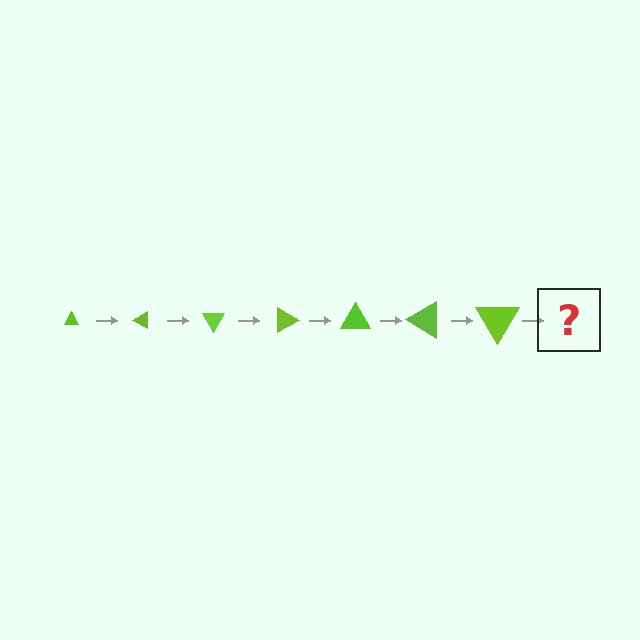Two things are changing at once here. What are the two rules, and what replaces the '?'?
The two rules are that the triangle grows larger each step and it rotates 30 degrees each step. The '?' should be a triangle, larger than the previous one and rotated 210 degrees from the start.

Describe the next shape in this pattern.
It should be a triangle, larger than the previous one and rotated 210 degrees from the start.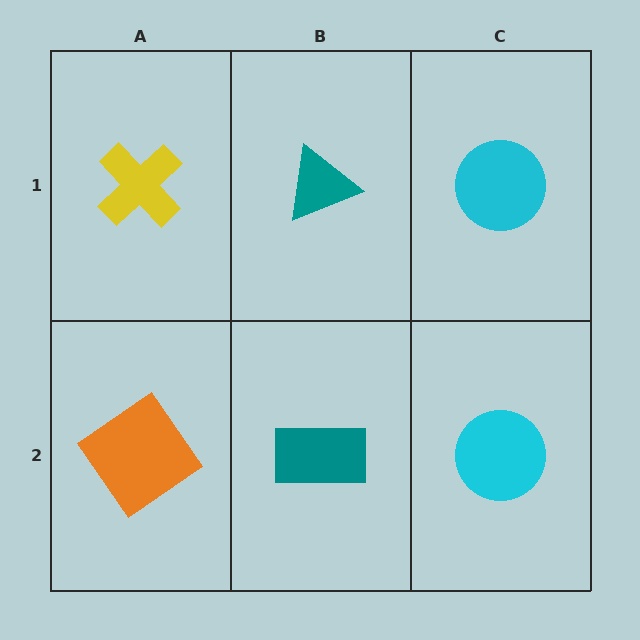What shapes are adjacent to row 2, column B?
A teal triangle (row 1, column B), an orange diamond (row 2, column A), a cyan circle (row 2, column C).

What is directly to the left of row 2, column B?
An orange diamond.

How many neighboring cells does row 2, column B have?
3.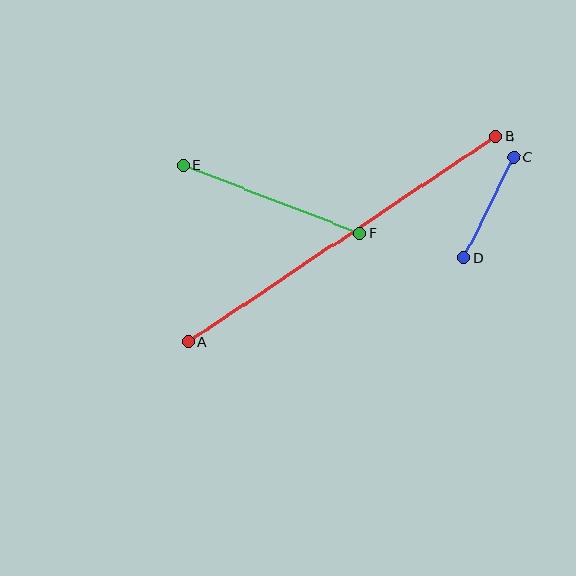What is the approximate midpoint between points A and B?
The midpoint is at approximately (342, 239) pixels.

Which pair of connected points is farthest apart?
Points A and B are farthest apart.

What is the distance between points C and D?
The distance is approximately 112 pixels.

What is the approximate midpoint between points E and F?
The midpoint is at approximately (272, 199) pixels.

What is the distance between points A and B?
The distance is approximately 369 pixels.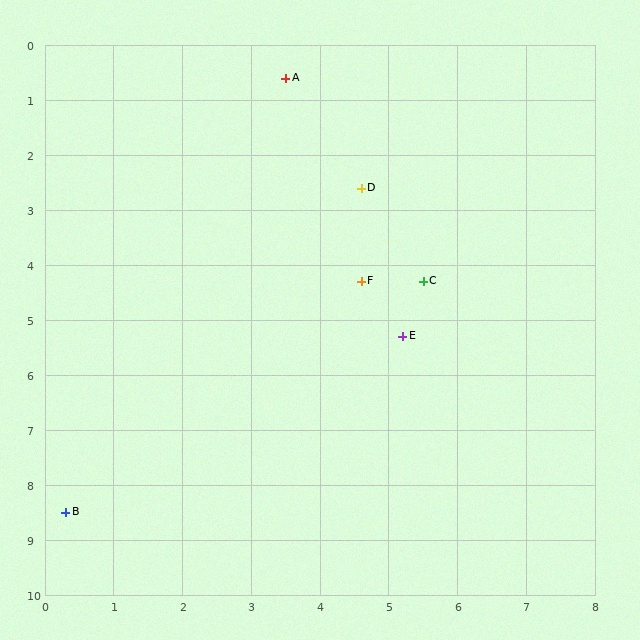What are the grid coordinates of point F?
Point F is at approximately (4.6, 4.3).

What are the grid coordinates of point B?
Point B is at approximately (0.3, 8.5).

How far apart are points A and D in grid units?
Points A and D are about 2.3 grid units apart.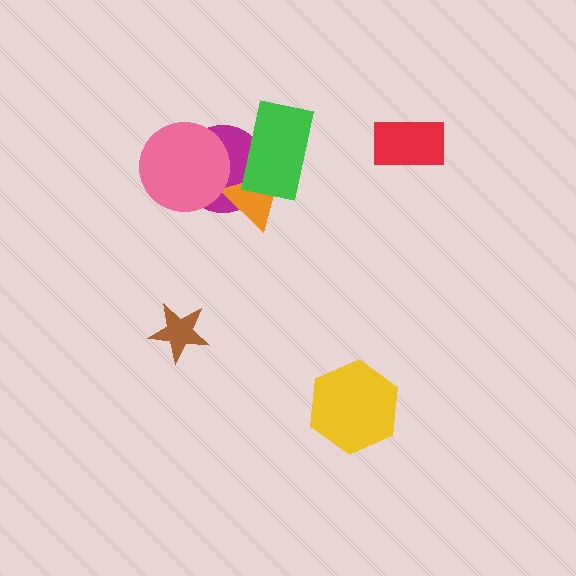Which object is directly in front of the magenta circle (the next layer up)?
The orange triangle is directly in front of the magenta circle.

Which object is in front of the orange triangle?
The green rectangle is in front of the orange triangle.